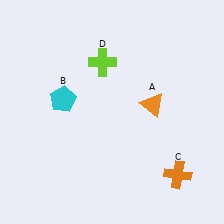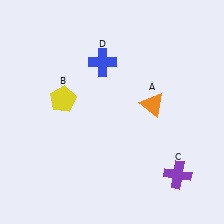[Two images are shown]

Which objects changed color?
B changed from cyan to yellow. C changed from orange to purple. D changed from lime to blue.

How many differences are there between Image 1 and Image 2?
There are 3 differences between the two images.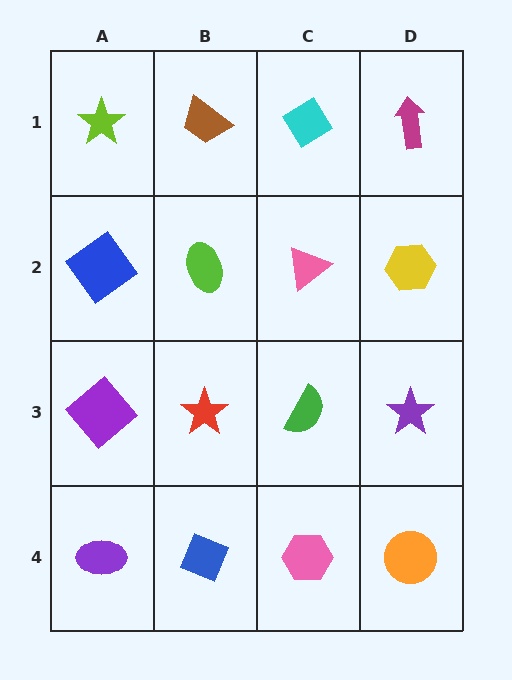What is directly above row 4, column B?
A red star.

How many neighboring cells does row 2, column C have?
4.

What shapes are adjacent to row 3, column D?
A yellow hexagon (row 2, column D), an orange circle (row 4, column D), a green semicircle (row 3, column C).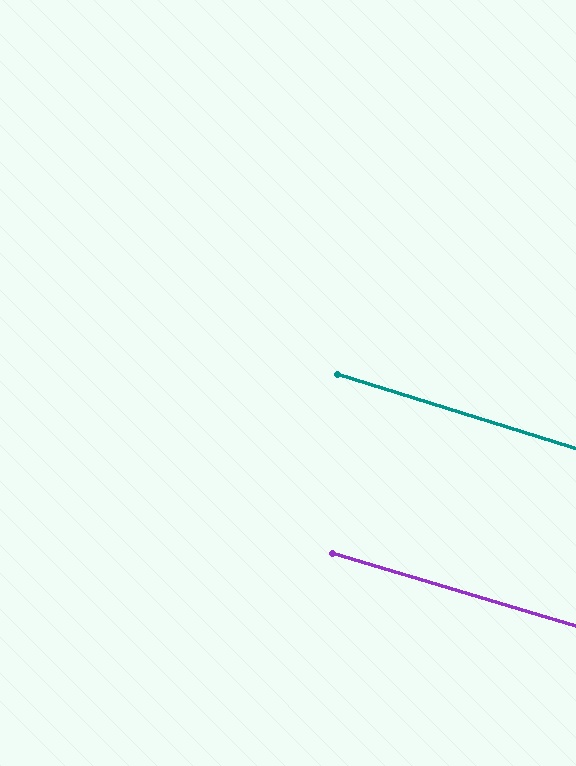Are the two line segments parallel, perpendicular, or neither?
Parallel — their directions differ by only 0.6°.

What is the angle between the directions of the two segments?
Approximately 1 degree.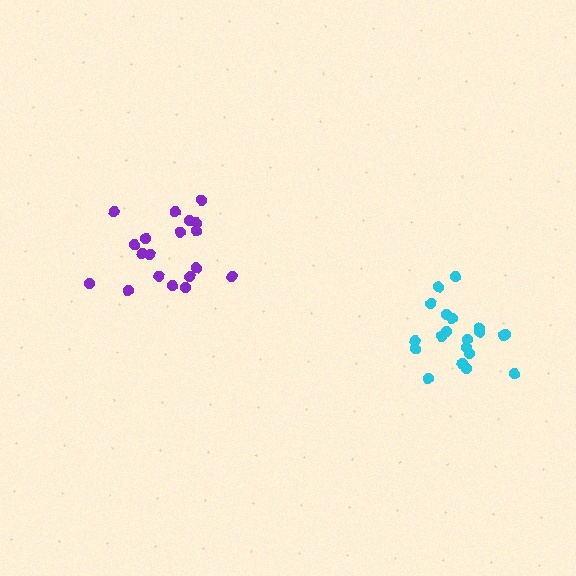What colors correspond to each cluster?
The clusters are colored: purple, cyan.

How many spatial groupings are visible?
There are 2 spatial groupings.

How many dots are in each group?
Group 1: 19 dots, Group 2: 20 dots (39 total).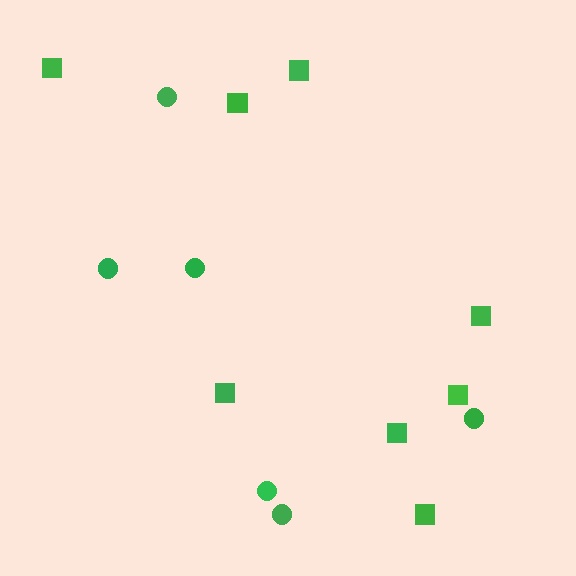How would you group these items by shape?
There are 2 groups: one group of circles (6) and one group of squares (8).